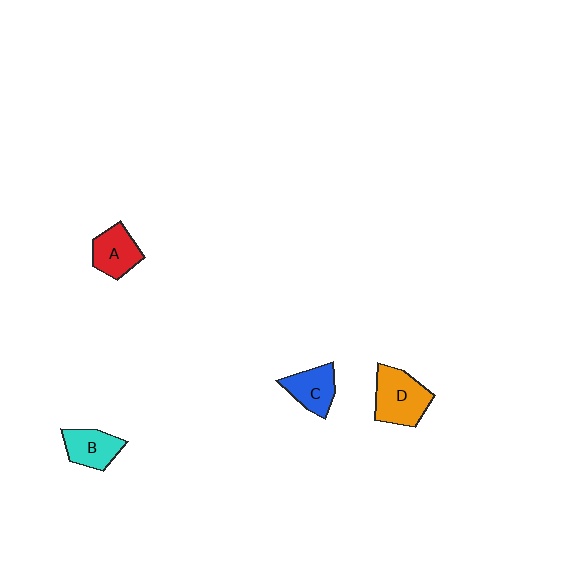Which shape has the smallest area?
Shape C (blue).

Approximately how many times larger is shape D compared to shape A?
Approximately 1.4 times.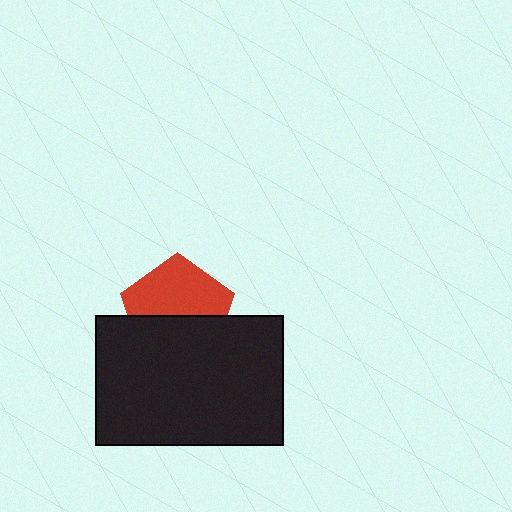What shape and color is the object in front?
The object in front is a black rectangle.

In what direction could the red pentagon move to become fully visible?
The red pentagon could move up. That would shift it out from behind the black rectangle entirely.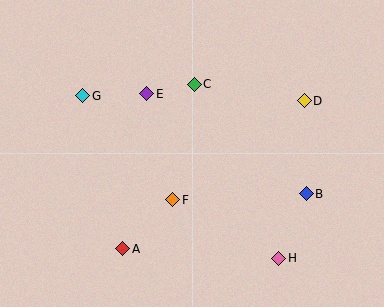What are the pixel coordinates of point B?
Point B is at (306, 194).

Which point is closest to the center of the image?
Point F at (173, 200) is closest to the center.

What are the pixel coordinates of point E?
Point E is at (147, 94).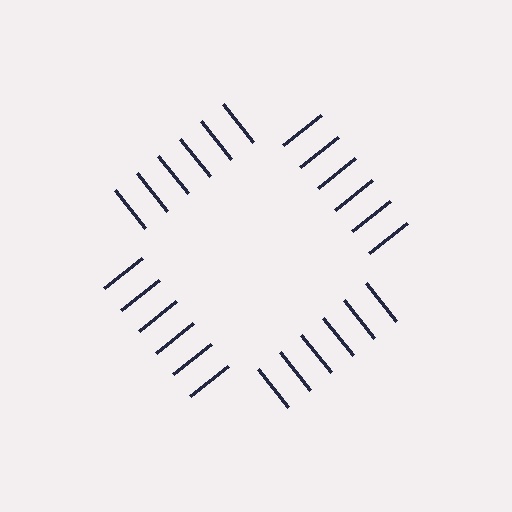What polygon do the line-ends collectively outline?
An illusory square — the line segments terminate on its edges but no continuous stroke is drawn.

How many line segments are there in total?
24 — 6 along each of the 4 edges.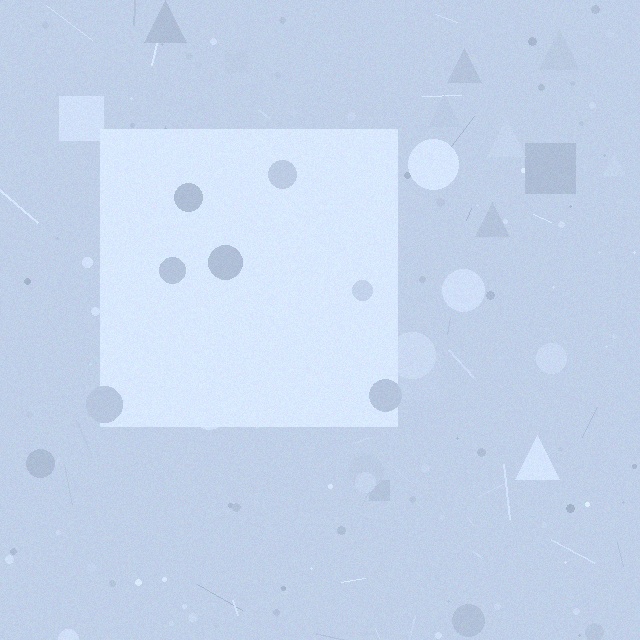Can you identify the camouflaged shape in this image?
The camouflaged shape is a square.